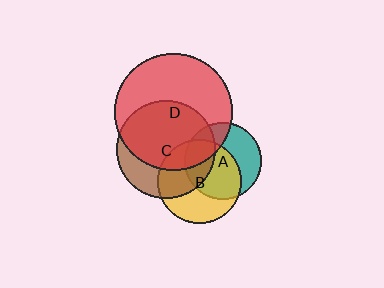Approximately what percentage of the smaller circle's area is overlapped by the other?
Approximately 65%.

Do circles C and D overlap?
Yes.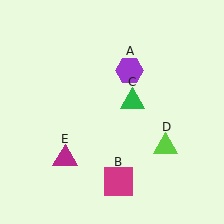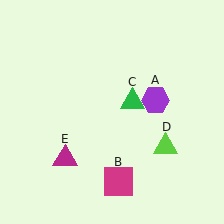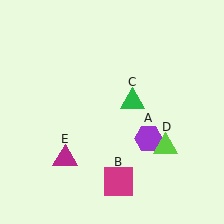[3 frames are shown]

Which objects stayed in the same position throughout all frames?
Magenta square (object B) and green triangle (object C) and lime triangle (object D) and magenta triangle (object E) remained stationary.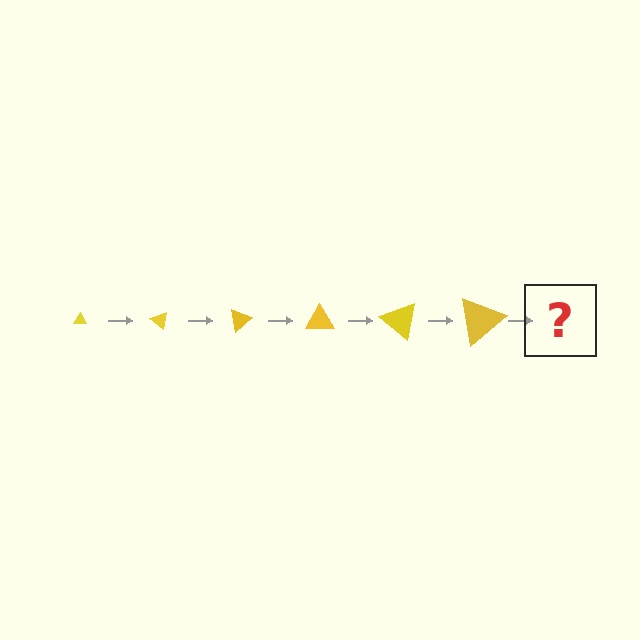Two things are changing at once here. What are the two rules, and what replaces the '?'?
The two rules are that the triangle grows larger each step and it rotates 40 degrees each step. The '?' should be a triangle, larger than the previous one and rotated 240 degrees from the start.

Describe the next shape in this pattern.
It should be a triangle, larger than the previous one and rotated 240 degrees from the start.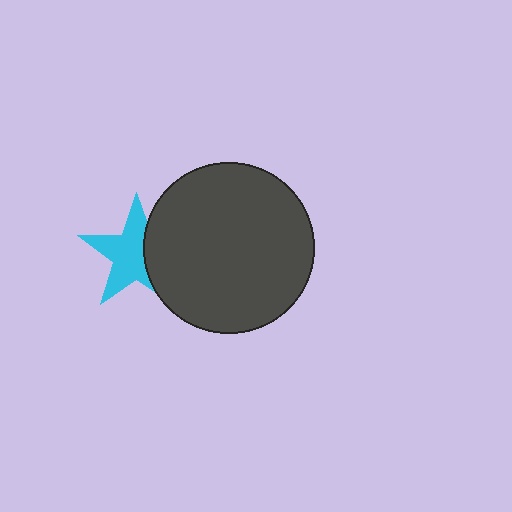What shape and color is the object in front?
The object in front is a dark gray circle.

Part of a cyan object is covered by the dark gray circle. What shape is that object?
It is a star.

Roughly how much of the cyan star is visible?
Most of it is visible (roughly 65%).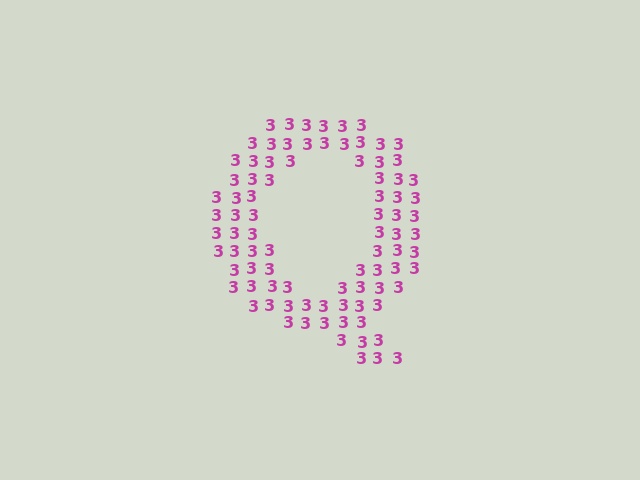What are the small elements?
The small elements are digit 3's.